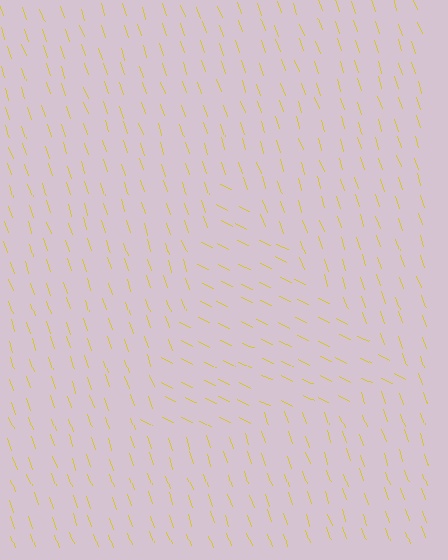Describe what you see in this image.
The image is filled with small yellow line segments. A triangle region in the image has lines oriented differently from the surrounding lines, creating a visible texture boundary.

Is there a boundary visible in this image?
Yes, there is a texture boundary formed by a change in line orientation.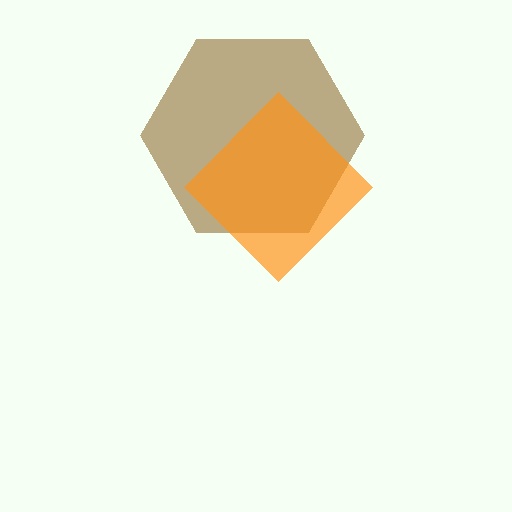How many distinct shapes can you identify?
There are 2 distinct shapes: a brown hexagon, an orange diamond.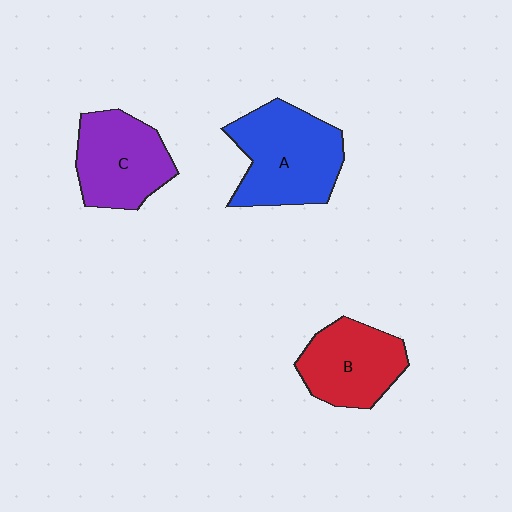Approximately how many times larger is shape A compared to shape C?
Approximately 1.2 times.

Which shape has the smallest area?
Shape B (red).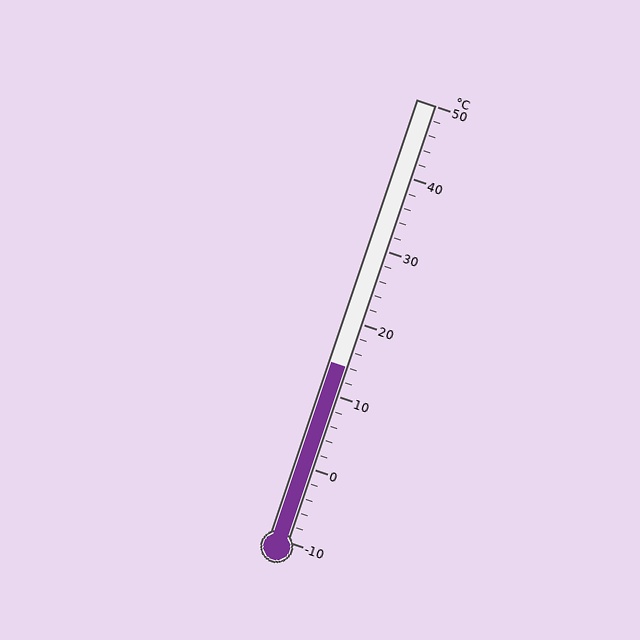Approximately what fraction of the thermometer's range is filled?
The thermometer is filled to approximately 40% of its range.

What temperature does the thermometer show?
The thermometer shows approximately 14°C.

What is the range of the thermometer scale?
The thermometer scale ranges from -10°C to 50°C.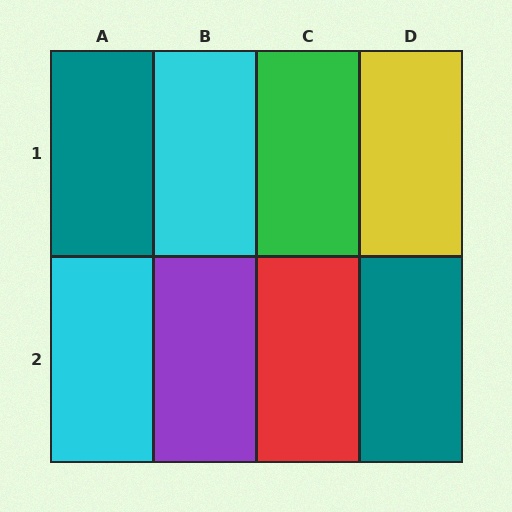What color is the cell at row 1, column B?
Cyan.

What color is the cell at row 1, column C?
Green.